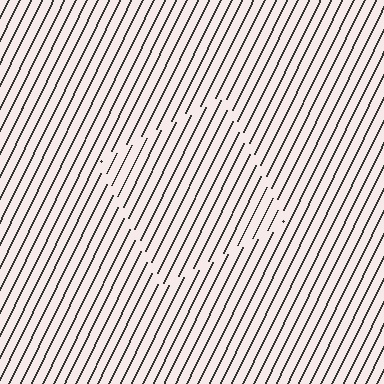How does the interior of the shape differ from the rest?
The interior of the shape contains the same grating, shifted by half a period — the contour is defined by the phase discontinuity where line-ends from the inner and outer gratings abut.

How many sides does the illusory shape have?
4 sides — the line-ends trace a square.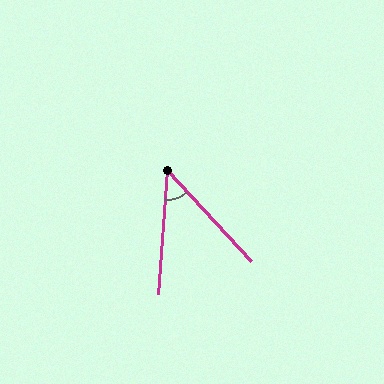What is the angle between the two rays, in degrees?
Approximately 47 degrees.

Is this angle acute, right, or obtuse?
It is acute.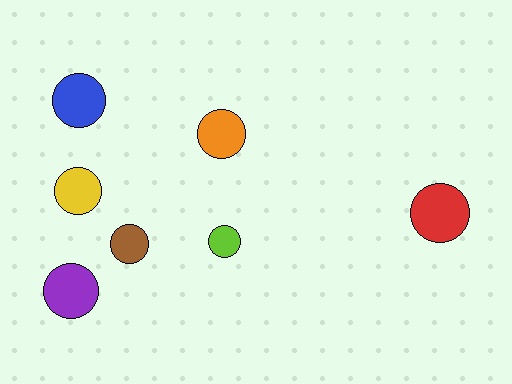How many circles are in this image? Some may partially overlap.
There are 7 circles.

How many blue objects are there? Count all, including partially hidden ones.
There is 1 blue object.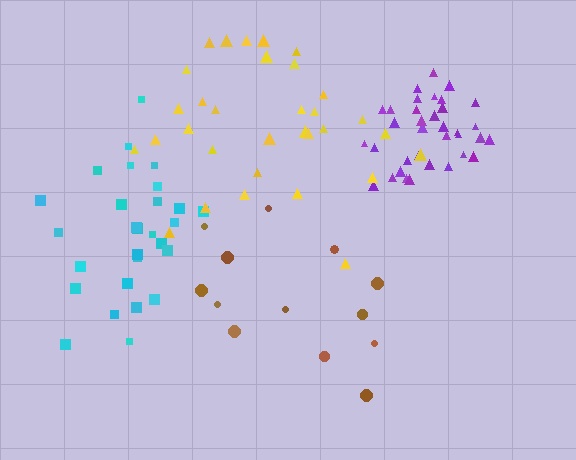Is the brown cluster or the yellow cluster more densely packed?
Yellow.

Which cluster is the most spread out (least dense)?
Brown.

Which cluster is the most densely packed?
Purple.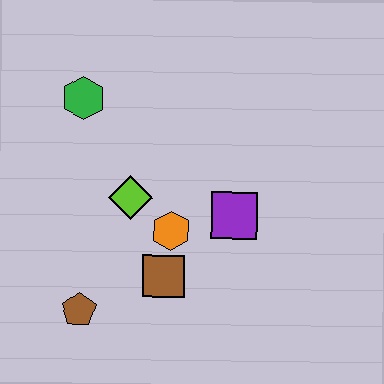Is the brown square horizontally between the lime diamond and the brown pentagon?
No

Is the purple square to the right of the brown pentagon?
Yes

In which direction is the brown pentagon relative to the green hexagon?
The brown pentagon is below the green hexagon.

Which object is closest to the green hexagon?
The lime diamond is closest to the green hexagon.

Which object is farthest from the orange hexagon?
The green hexagon is farthest from the orange hexagon.